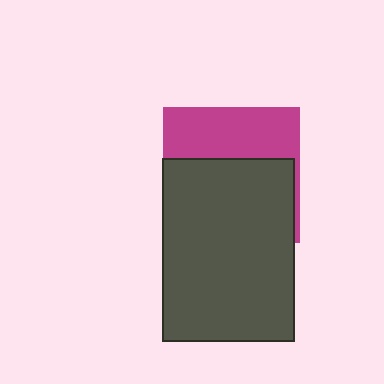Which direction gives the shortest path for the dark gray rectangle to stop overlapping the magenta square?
Moving down gives the shortest separation.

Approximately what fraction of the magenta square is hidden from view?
Roughly 61% of the magenta square is hidden behind the dark gray rectangle.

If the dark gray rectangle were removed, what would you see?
You would see the complete magenta square.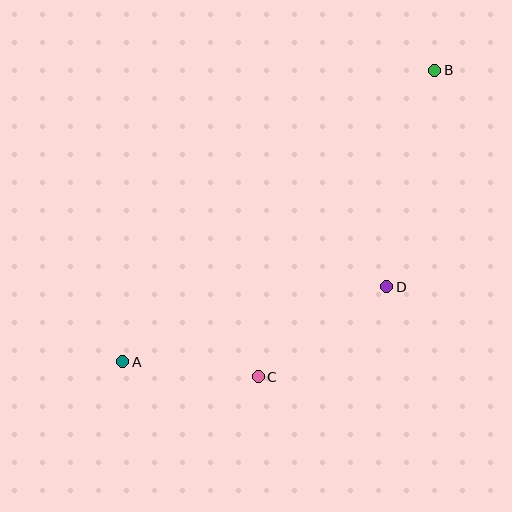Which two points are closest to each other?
Points A and C are closest to each other.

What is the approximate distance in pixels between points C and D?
The distance between C and D is approximately 157 pixels.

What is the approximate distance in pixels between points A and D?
The distance between A and D is approximately 274 pixels.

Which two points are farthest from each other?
Points A and B are farthest from each other.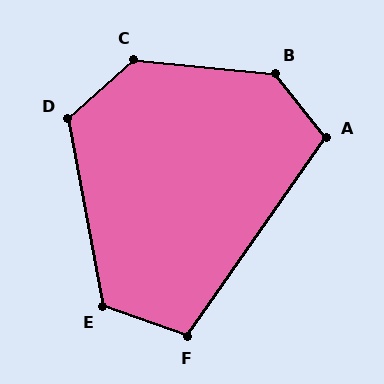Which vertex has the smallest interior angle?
F, at approximately 105 degrees.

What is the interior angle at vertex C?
Approximately 133 degrees (obtuse).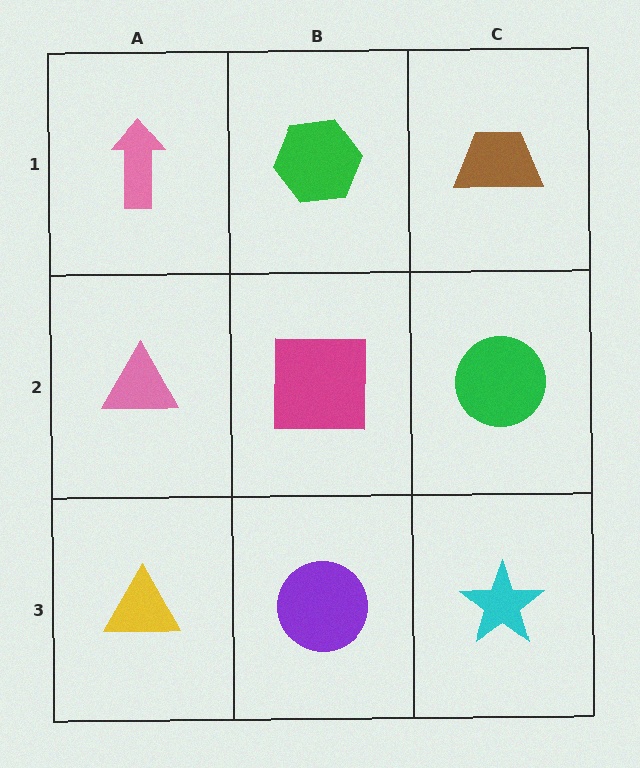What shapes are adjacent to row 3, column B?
A magenta square (row 2, column B), a yellow triangle (row 3, column A), a cyan star (row 3, column C).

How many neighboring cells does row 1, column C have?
2.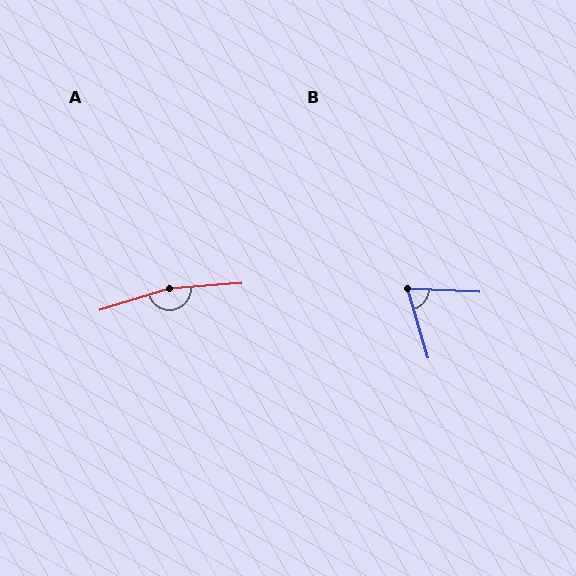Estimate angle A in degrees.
Approximately 167 degrees.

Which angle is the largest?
A, at approximately 167 degrees.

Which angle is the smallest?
B, at approximately 71 degrees.